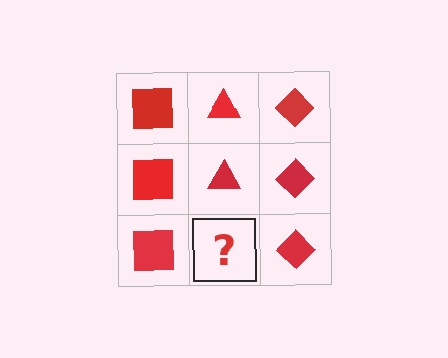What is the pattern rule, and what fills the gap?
The rule is that each column has a consistent shape. The gap should be filled with a red triangle.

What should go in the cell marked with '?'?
The missing cell should contain a red triangle.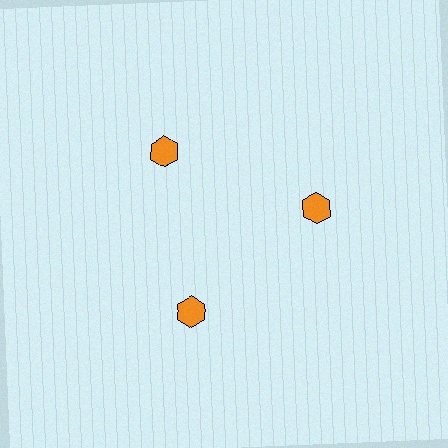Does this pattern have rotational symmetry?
Yes, this pattern has 3-fold rotational symmetry. It looks the same after rotating 120 degrees around the center.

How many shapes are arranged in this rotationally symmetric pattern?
There are 3 shapes, arranged in 3 groups of 1.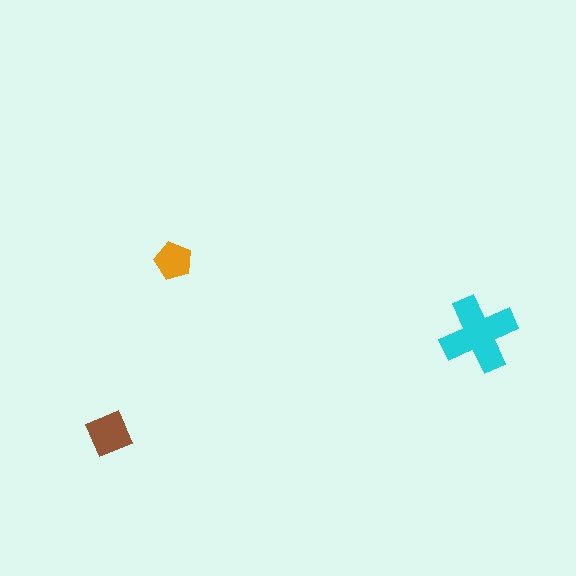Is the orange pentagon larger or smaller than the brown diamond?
Smaller.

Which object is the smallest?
The orange pentagon.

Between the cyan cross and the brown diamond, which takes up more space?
The cyan cross.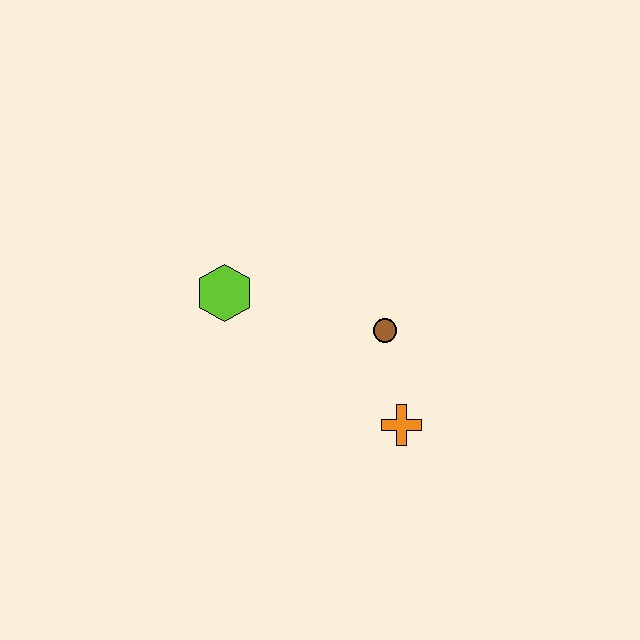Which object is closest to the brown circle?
The orange cross is closest to the brown circle.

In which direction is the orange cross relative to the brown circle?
The orange cross is below the brown circle.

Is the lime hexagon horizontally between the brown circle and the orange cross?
No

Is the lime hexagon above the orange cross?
Yes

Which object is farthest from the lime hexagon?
The orange cross is farthest from the lime hexagon.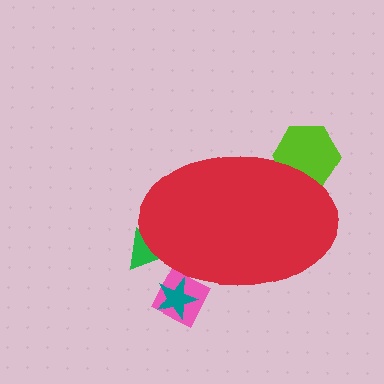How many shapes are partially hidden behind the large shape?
4 shapes are partially hidden.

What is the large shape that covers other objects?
A red ellipse.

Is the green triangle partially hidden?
Yes, the green triangle is partially hidden behind the red ellipse.